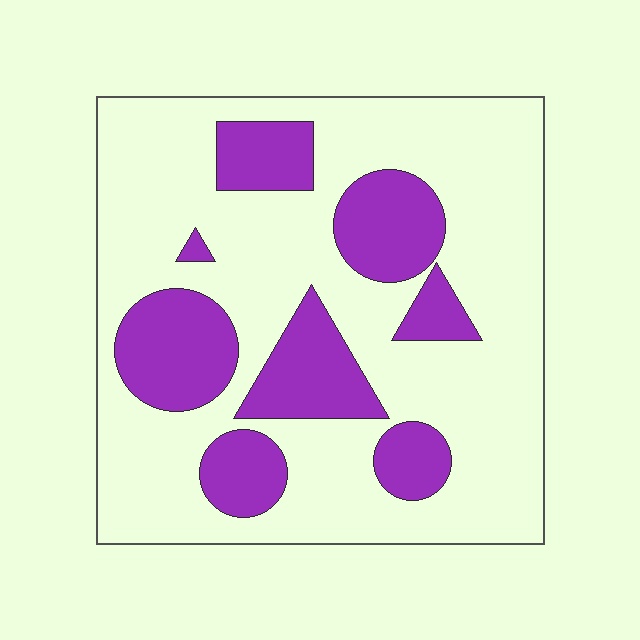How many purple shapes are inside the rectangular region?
8.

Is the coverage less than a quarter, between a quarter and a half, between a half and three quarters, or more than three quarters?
Between a quarter and a half.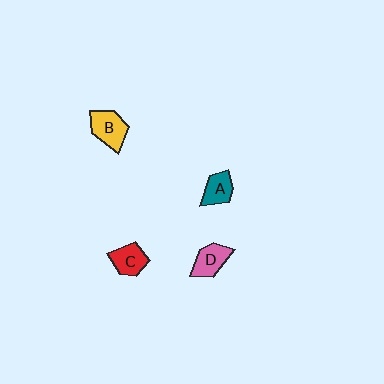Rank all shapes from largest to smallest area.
From largest to smallest: B (yellow), D (pink), C (red), A (teal).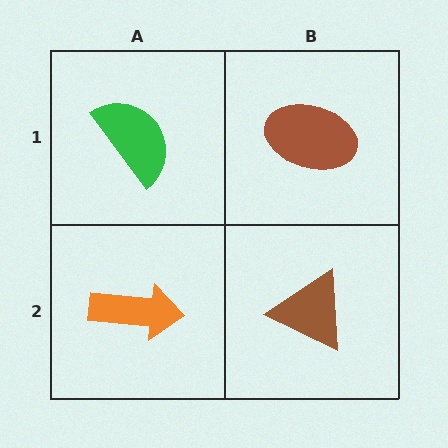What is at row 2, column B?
A brown triangle.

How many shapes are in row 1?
2 shapes.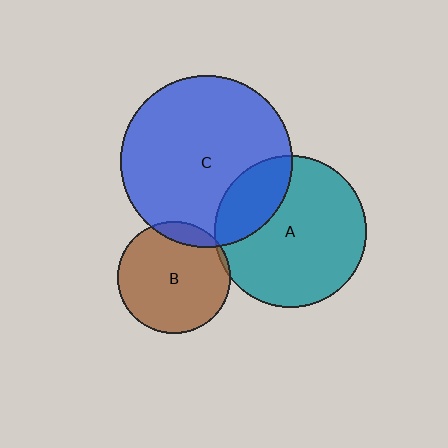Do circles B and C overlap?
Yes.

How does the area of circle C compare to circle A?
Approximately 1.3 times.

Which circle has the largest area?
Circle C (blue).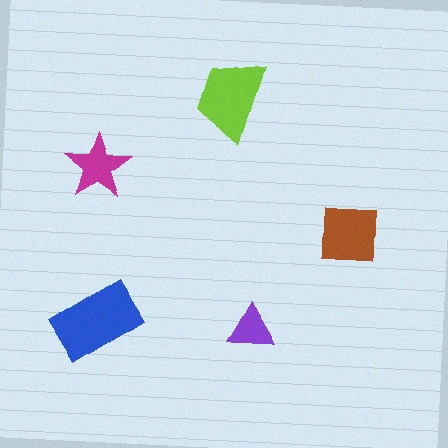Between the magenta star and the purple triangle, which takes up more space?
The magenta star.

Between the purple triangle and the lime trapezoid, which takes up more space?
The lime trapezoid.